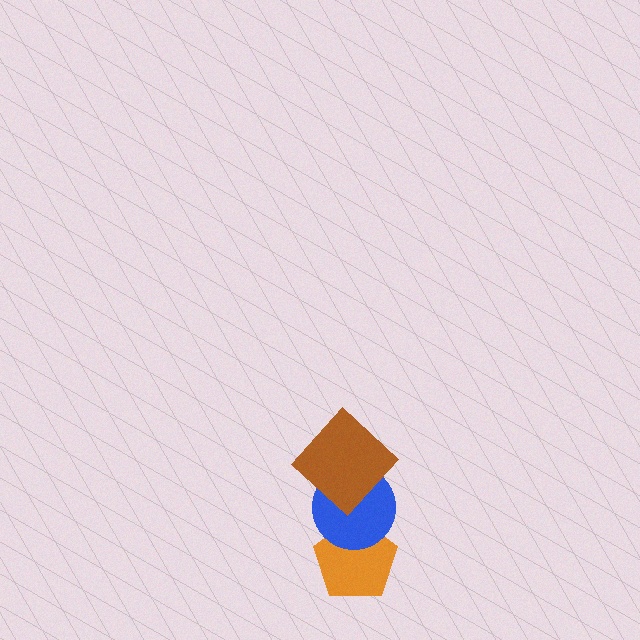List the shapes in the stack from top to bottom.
From top to bottom: the brown diamond, the blue circle, the orange pentagon.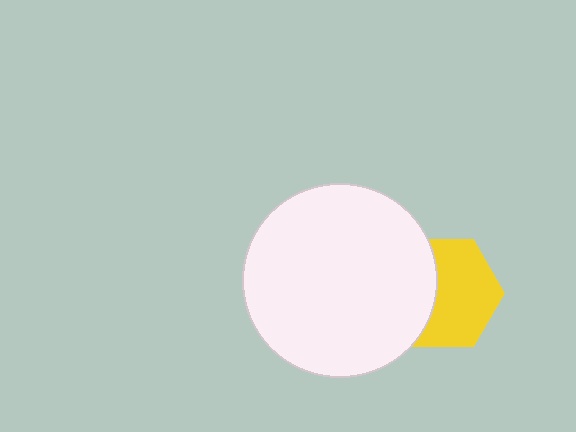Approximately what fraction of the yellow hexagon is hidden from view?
Roughly 38% of the yellow hexagon is hidden behind the white circle.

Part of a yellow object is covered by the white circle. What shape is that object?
It is a hexagon.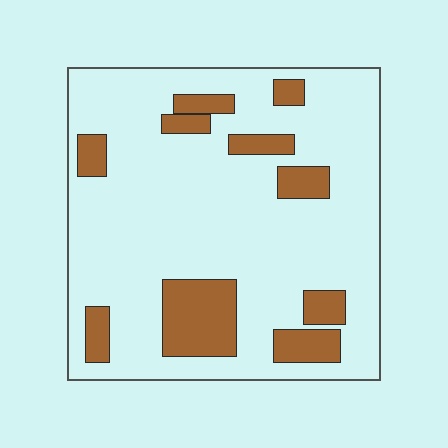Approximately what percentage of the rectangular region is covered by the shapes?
Approximately 20%.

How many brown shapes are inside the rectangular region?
10.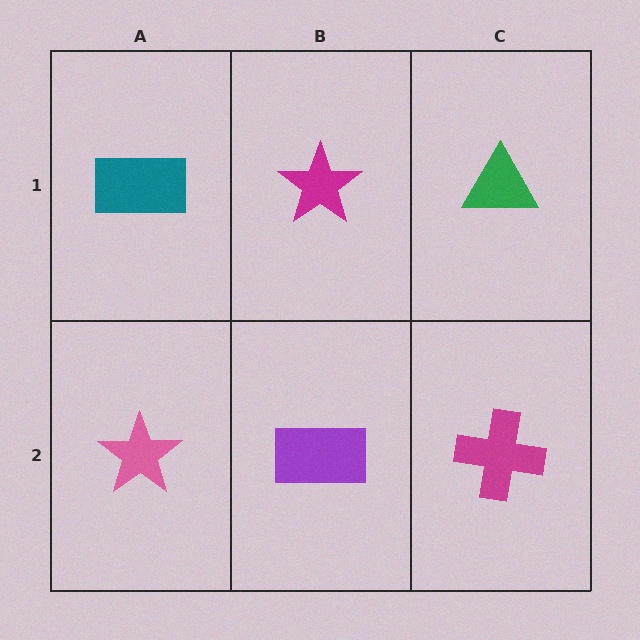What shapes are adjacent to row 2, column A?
A teal rectangle (row 1, column A), a purple rectangle (row 2, column B).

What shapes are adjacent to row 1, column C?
A magenta cross (row 2, column C), a magenta star (row 1, column B).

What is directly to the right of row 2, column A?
A purple rectangle.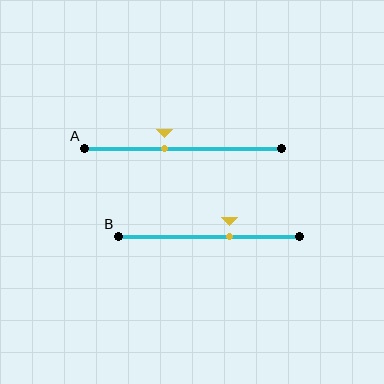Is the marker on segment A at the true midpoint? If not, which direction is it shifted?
No, the marker on segment A is shifted to the left by about 9% of the segment length.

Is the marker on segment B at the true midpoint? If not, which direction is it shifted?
No, the marker on segment B is shifted to the right by about 11% of the segment length.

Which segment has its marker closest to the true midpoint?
Segment A has its marker closest to the true midpoint.